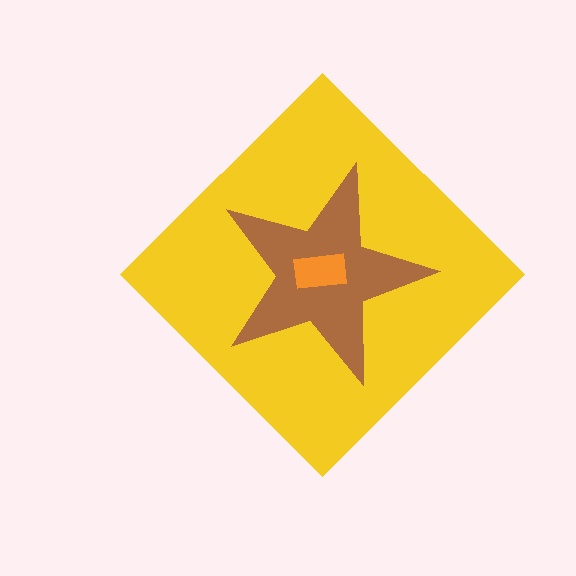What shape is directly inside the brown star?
The orange rectangle.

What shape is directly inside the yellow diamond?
The brown star.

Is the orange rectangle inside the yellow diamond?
Yes.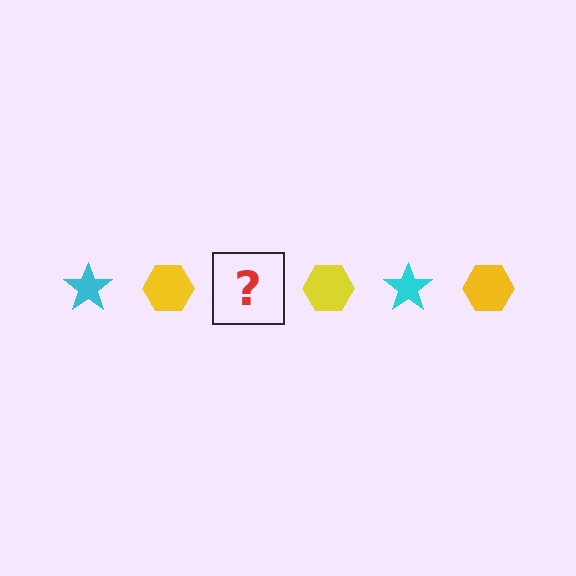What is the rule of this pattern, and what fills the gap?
The rule is that the pattern alternates between cyan star and yellow hexagon. The gap should be filled with a cyan star.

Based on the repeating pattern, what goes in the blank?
The blank should be a cyan star.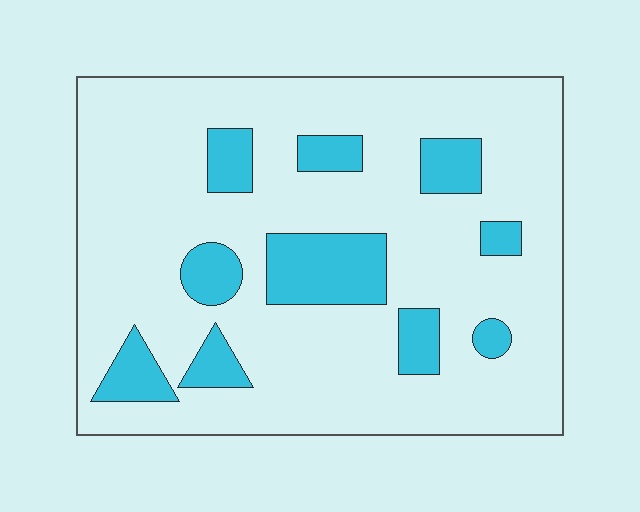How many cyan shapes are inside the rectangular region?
10.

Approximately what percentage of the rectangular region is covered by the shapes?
Approximately 20%.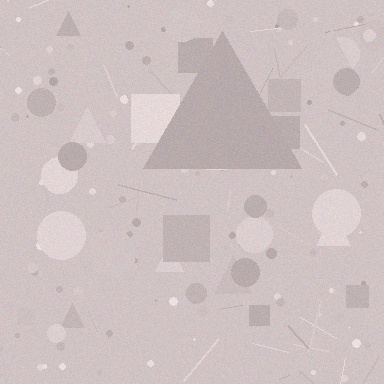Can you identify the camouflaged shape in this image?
The camouflaged shape is a triangle.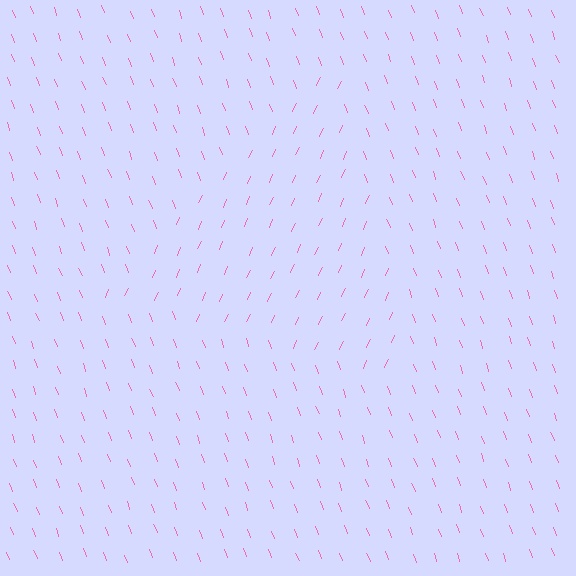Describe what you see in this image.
The image is filled with small pink line segments. A triangle region in the image has lines oriented differently from the surrounding lines, creating a visible texture boundary.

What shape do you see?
I see a triangle.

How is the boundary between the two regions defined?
The boundary is defined purely by a change in line orientation (approximately 45 degrees difference). All lines are the same color and thickness.